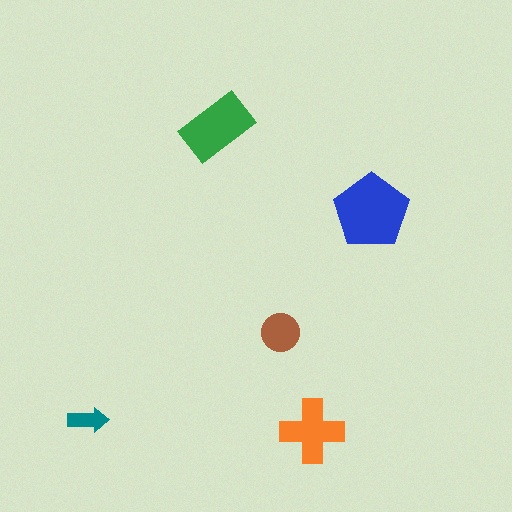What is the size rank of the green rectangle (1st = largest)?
2nd.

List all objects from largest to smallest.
The blue pentagon, the green rectangle, the orange cross, the brown circle, the teal arrow.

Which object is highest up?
The green rectangle is topmost.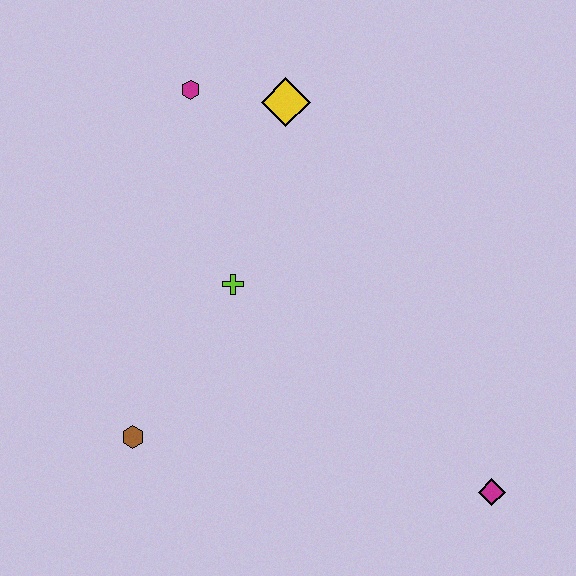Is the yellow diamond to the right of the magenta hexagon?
Yes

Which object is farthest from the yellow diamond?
The magenta diamond is farthest from the yellow diamond.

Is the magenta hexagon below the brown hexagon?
No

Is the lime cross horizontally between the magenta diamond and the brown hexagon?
Yes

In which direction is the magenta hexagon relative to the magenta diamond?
The magenta hexagon is above the magenta diamond.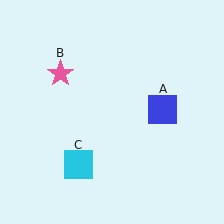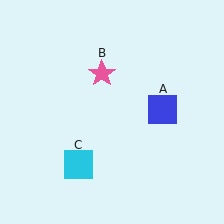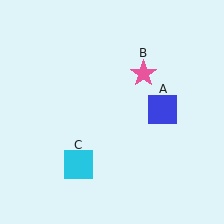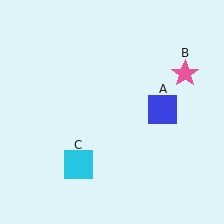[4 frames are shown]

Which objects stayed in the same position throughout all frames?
Blue square (object A) and cyan square (object C) remained stationary.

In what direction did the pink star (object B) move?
The pink star (object B) moved right.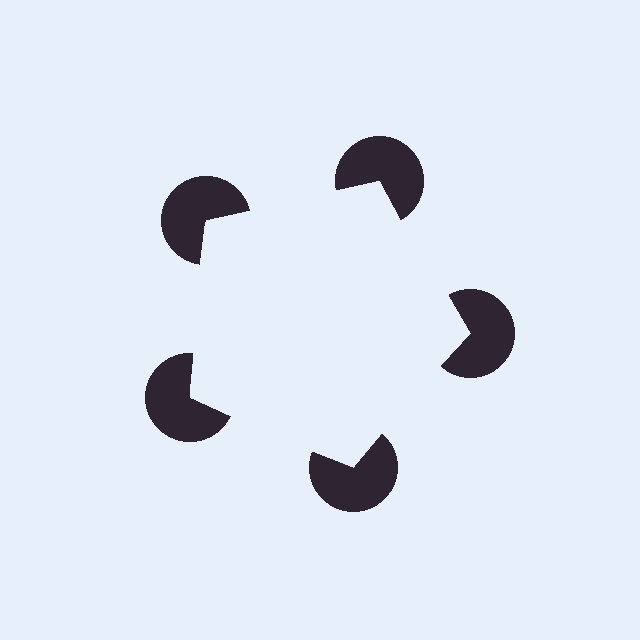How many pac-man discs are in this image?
There are 5 — one at each vertex of the illusory pentagon.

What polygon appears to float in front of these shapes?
An illusory pentagon — its edges are inferred from the aligned wedge cuts in the pac-man discs, not physically drawn.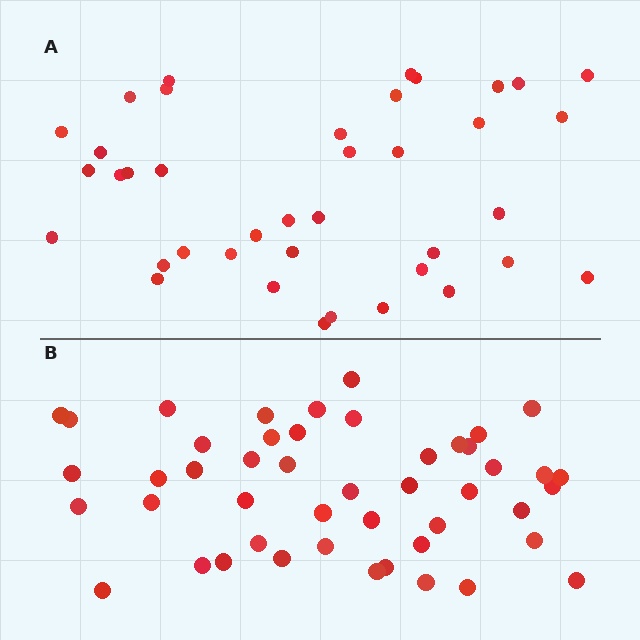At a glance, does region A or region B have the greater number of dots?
Region B (the bottom region) has more dots.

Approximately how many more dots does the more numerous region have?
Region B has roughly 8 or so more dots than region A.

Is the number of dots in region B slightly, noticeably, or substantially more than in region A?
Region B has only slightly more — the two regions are fairly close. The ratio is roughly 1.2 to 1.